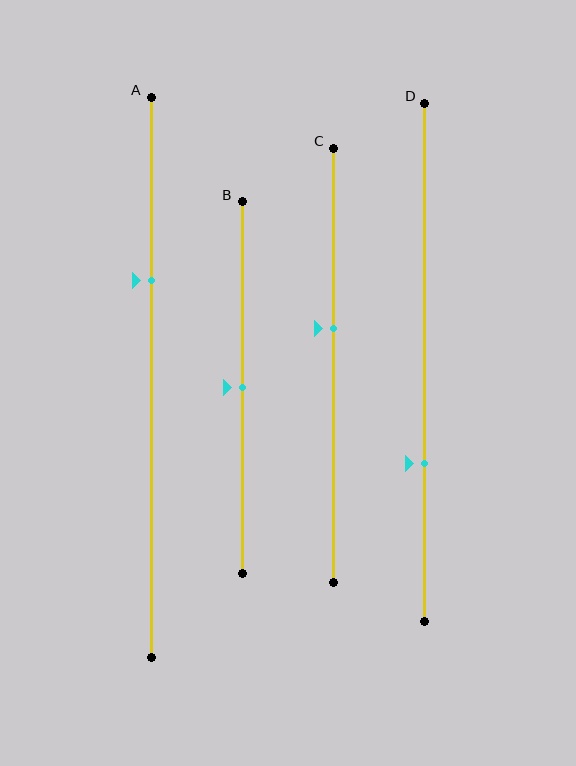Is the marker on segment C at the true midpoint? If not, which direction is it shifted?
No, the marker on segment C is shifted upward by about 9% of the segment length.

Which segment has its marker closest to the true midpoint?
Segment B has its marker closest to the true midpoint.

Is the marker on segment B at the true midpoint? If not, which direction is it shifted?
Yes, the marker on segment B is at the true midpoint.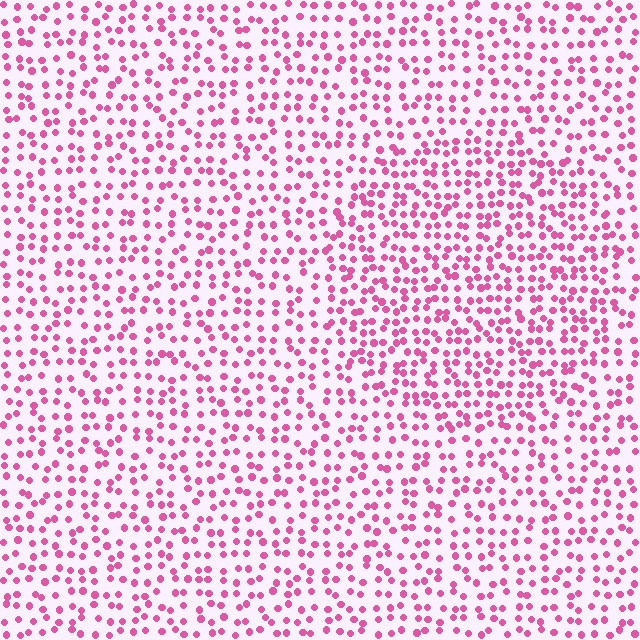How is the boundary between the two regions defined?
The boundary is defined by a change in element density (approximately 1.5x ratio). All elements are the same color, size, and shape.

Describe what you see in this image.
The image contains small pink elements arranged at two different densities. A circle-shaped region is visible where the elements are more densely packed than the surrounding area.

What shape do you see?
I see a circle.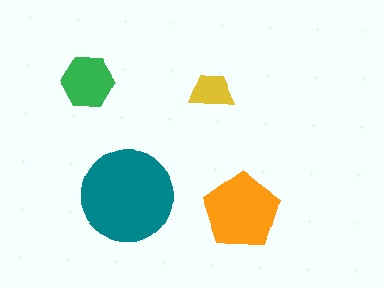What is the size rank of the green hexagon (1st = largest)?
3rd.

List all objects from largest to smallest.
The teal circle, the orange pentagon, the green hexagon, the yellow trapezoid.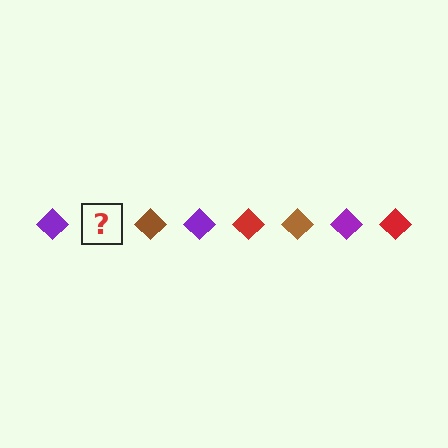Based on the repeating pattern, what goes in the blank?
The blank should be a red diamond.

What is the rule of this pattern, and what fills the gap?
The rule is that the pattern cycles through purple, red, brown diamonds. The gap should be filled with a red diamond.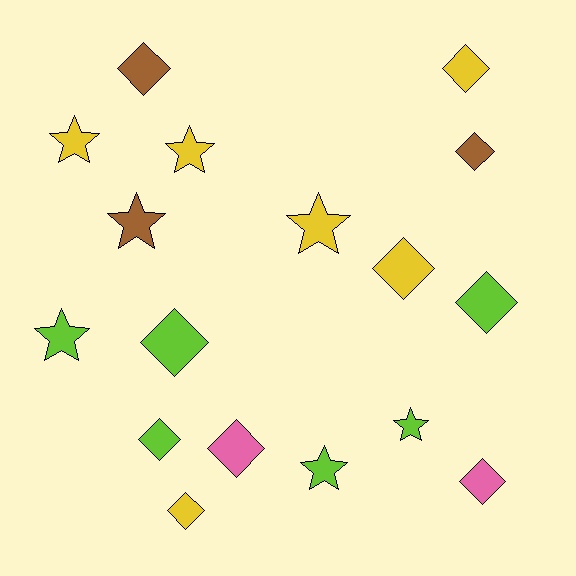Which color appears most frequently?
Lime, with 6 objects.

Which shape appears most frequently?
Diamond, with 10 objects.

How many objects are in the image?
There are 17 objects.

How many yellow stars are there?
There are 3 yellow stars.